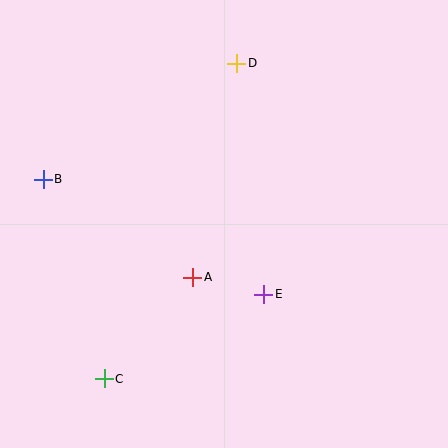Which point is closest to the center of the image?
Point A at (193, 277) is closest to the center.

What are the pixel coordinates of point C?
Point C is at (104, 379).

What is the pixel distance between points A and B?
The distance between A and B is 179 pixels.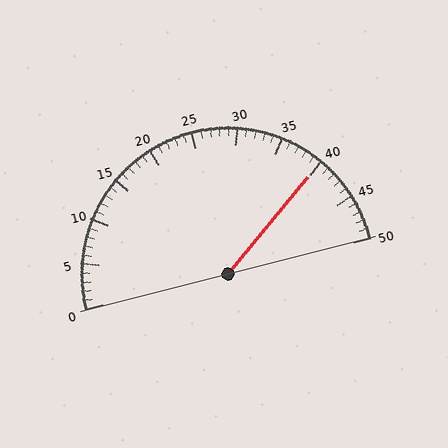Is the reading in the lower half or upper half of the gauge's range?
The reading is in the upper half of the range (0 to 50).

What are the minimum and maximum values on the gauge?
The gauge ranges from 0 to 50.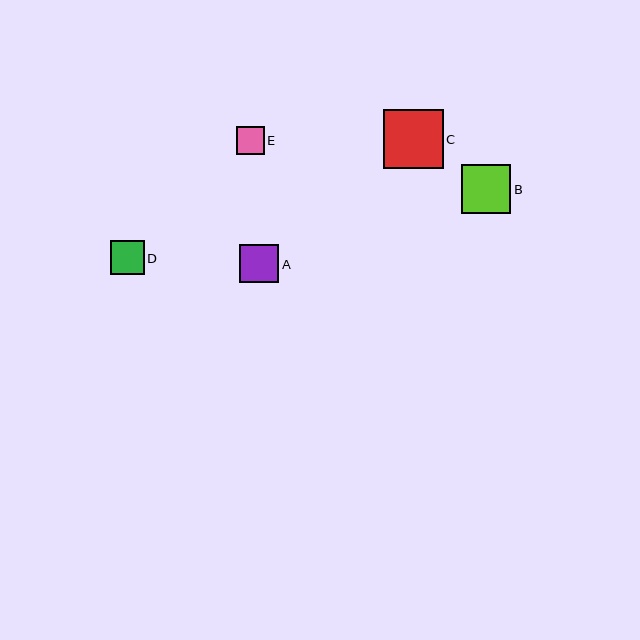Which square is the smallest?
Square E is the smallest with a size of approximately 28 pixels.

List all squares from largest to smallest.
From largest to smallest: C, B, A, D, E.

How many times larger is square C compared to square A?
Square C is approximately 1.5 times the size of square A.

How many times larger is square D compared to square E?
Square D is approximately 1.2 times the size of square E.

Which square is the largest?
Square C is the largest with a size of approximately 60 pixels.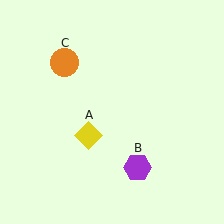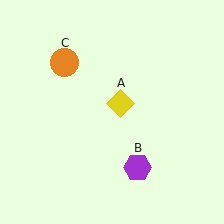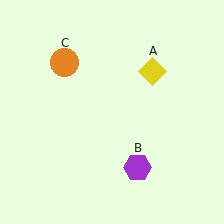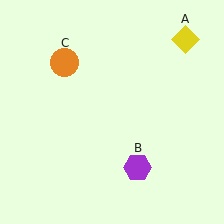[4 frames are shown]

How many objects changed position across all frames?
1 object changed position: yellow diamond (object A).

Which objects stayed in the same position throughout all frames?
Purple hexagon (object B) and orange circle (object C) remained stationary.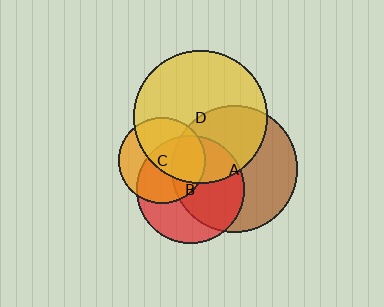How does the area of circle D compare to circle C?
Approximately 2.4 times.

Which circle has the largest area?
Circle D (yellow).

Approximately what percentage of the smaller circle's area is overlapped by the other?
Approximately 55%.